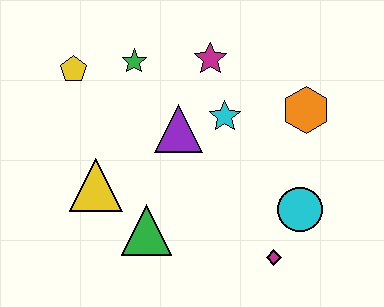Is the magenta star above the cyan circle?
Yes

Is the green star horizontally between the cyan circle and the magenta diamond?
No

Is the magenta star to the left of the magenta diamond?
Yes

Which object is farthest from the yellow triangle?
The orange hexagon is farthest from the yellow triangle.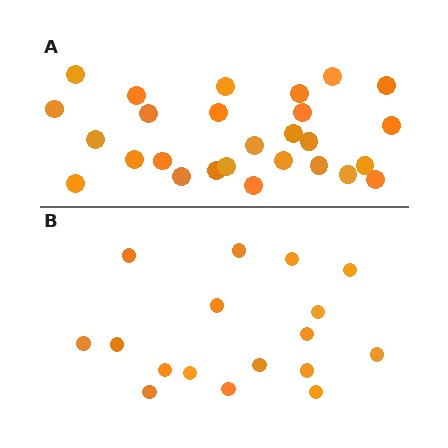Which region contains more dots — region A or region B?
Region A (the top region) has more dots.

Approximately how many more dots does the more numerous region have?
Region A has roughly 10 or so more dots than region B.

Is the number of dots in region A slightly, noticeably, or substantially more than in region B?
Region A has substantially more. The ratio is roughly 1.6 to 1.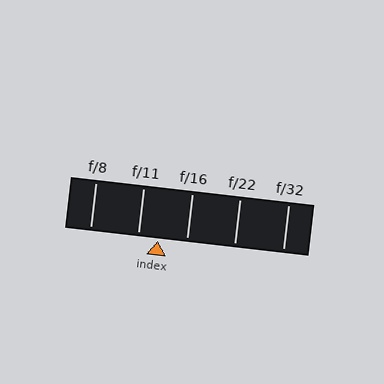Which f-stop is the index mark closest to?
The index mark is closest to f/11.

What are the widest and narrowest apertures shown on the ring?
The widest aperture shown is f/8 and the narrowest is f/32.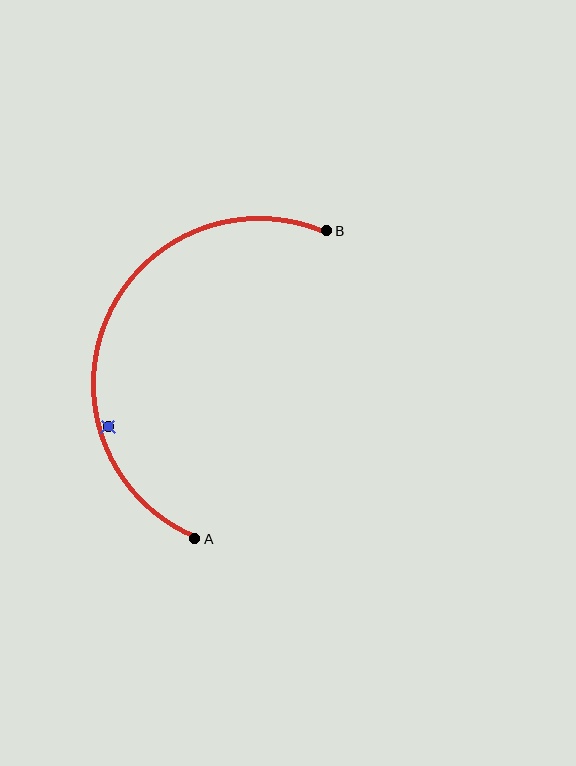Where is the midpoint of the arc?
The arc midpoint is the point on the curve farthest from the straight line joining A and B. It sits to the left of that line.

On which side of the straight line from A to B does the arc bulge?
The arc bulges to the left of the straight line connecting A and B.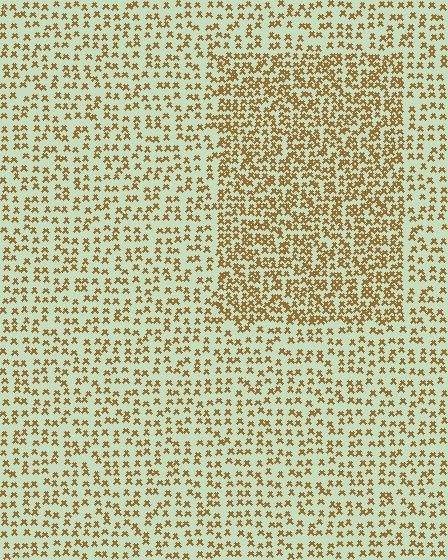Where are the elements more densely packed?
The elements are more densely packed inside the rectangle boundary.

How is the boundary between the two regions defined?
The boundary is defined by a change in element density (approximately 1.8x ratio). All elements are the same color, size, and shape.